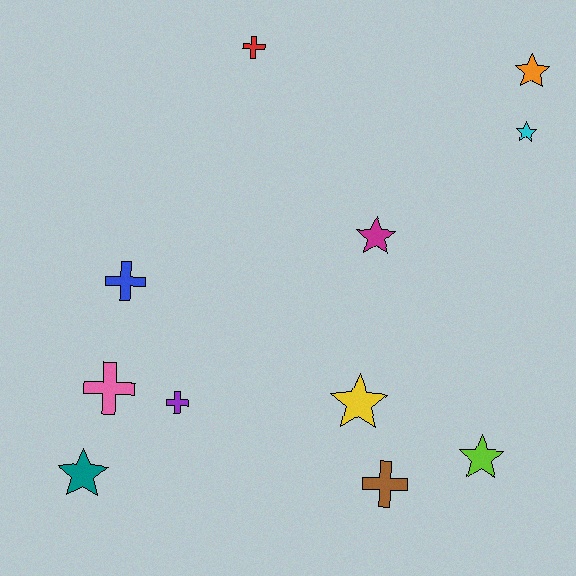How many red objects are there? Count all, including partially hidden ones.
There is 1 red object.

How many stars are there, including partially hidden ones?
There are 6 stars.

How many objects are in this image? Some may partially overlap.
There are 11 objects.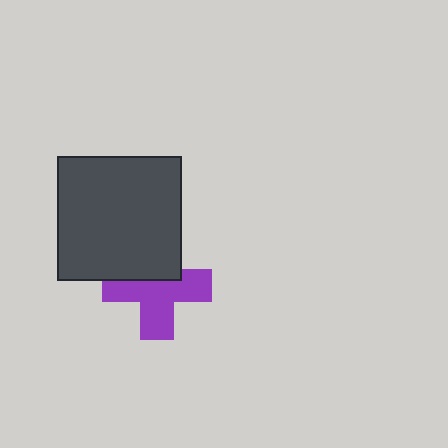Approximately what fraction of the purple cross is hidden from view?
Roughly 37% of the purple cross is hidden behind the dark gray square.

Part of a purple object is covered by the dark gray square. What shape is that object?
It is a cross.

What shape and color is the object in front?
The object in front is a dark gray square.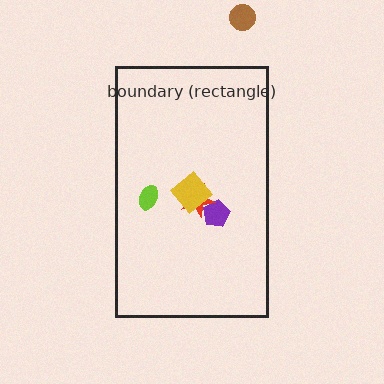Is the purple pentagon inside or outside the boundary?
Inside.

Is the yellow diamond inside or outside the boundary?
Inside.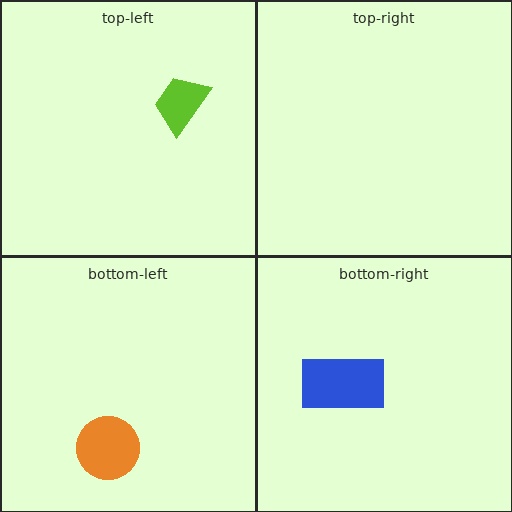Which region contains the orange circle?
The bottom-left region.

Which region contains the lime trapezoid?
The top-left region.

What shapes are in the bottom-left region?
The orange circle.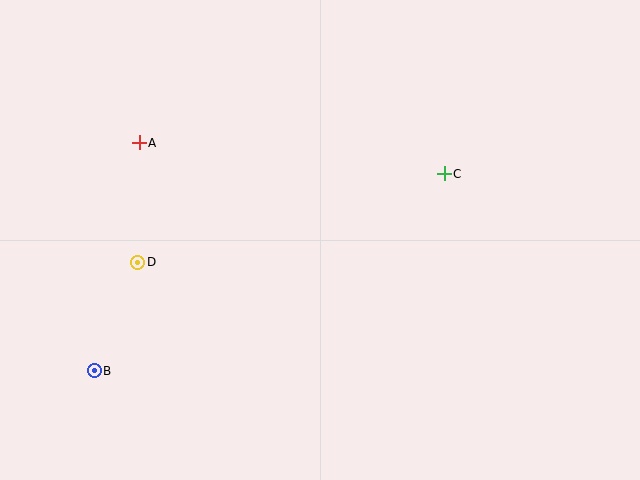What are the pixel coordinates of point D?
Point D is at (138, 262).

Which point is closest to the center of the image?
Point C at (444, 174) is closest to the center.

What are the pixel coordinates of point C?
Point C is at (444, 174).